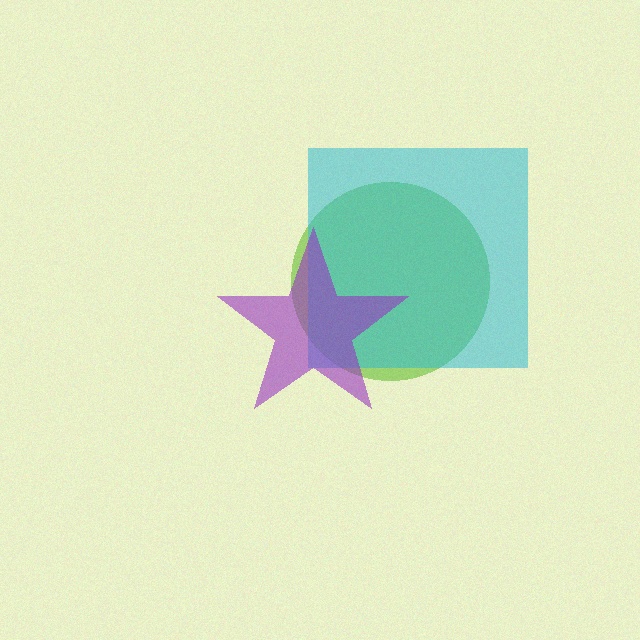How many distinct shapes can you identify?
There are 3 distinct shapes: a lime circle, a cyan square, a purple star.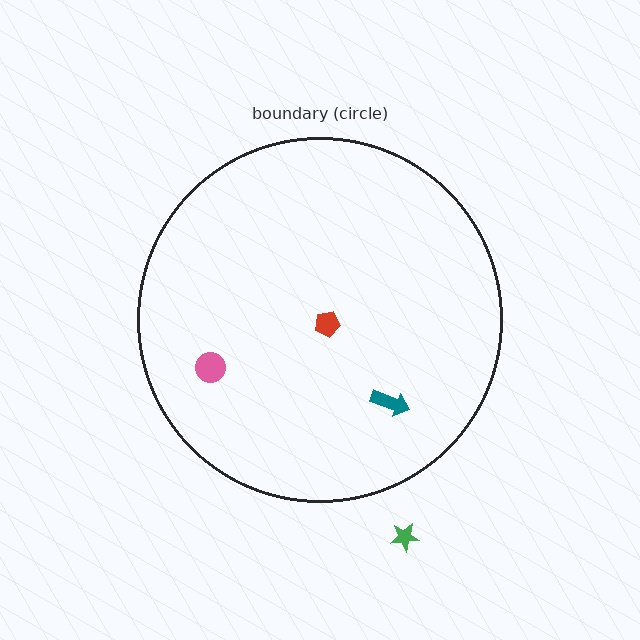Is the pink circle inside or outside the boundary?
Inside.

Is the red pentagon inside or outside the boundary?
Inside.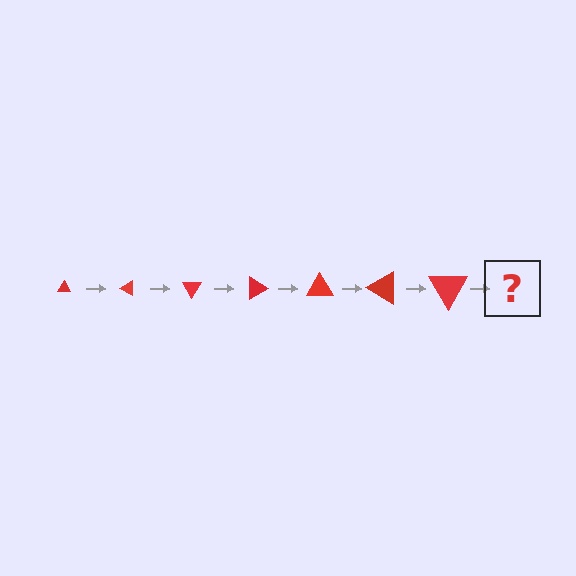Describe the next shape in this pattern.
It should be a triangle, larger than the previous one and rotated 210 degrees from the start.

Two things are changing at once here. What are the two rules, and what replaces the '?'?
The two rules are that the triangle grows larger each step and it rotates 30 degrees each step. The '?' should be a triangle, larger than the previous one and rotated 210 degrees from the start.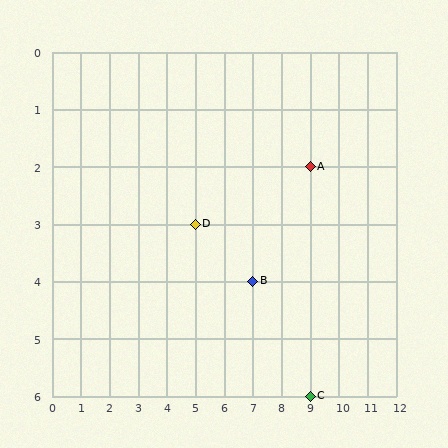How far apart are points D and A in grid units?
Points D and A are 4 columns and 1 row apart (about 4.1 grid units diagonally).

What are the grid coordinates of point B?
Point B is at grid coordinates (7, 4).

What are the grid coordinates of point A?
Point A is at grid coordinates (9, 2).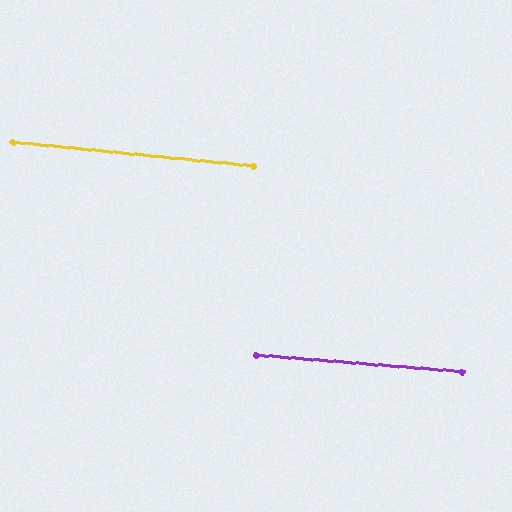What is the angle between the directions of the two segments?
Approximately 1 degree.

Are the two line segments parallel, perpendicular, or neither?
Parallel — their directions differ by only 1.1°.